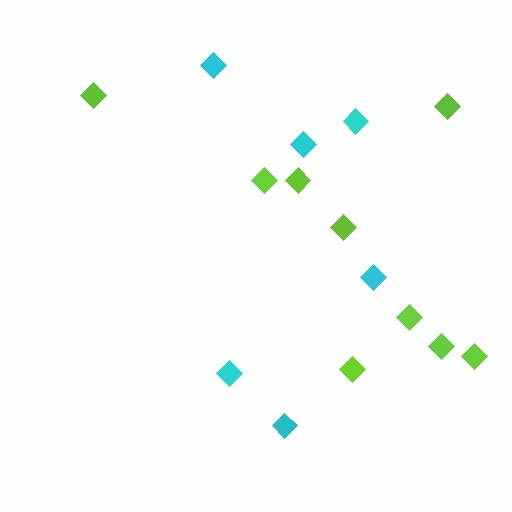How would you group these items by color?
There are 2 groups: one group of cyan diamonds (6) and one group of lime diamonds (9).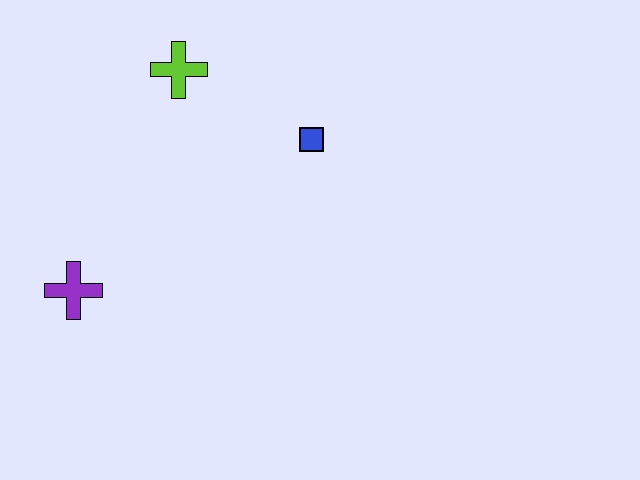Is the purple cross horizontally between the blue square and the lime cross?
No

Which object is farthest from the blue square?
The purple cross is farthest from the blue square.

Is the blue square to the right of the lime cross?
Yes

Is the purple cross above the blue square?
No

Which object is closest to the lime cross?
The blue square is closest to the lime cross.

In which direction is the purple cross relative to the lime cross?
The purple cross is below the lime cross.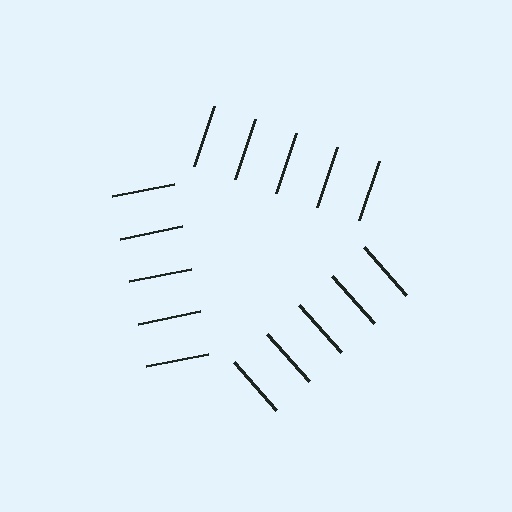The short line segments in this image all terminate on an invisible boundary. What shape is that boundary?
An illusory triangle — the line segments terminate on its edges but no continuous stroke is drawn.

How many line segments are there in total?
15 — 5 along each of the 3 edges.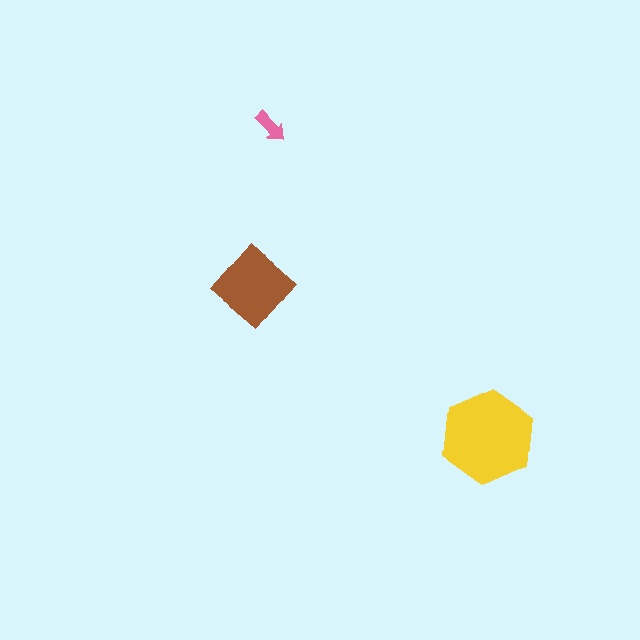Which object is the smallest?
The pink arrow.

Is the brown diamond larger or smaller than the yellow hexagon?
Smaller.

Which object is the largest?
The yellow hexagon.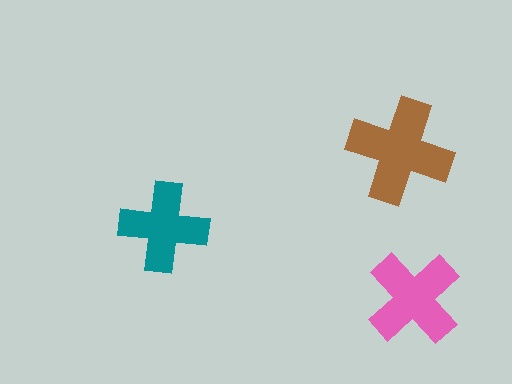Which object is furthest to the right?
The pink cross is rightmost.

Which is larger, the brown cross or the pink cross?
The brown one.